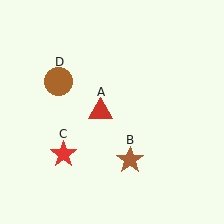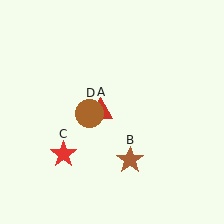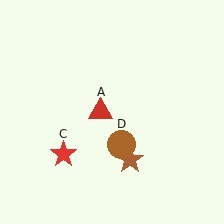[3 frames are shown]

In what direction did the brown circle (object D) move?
The brown circle (object D) moved down and to the right.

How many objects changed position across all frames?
1 object changed position: brown circle (object D).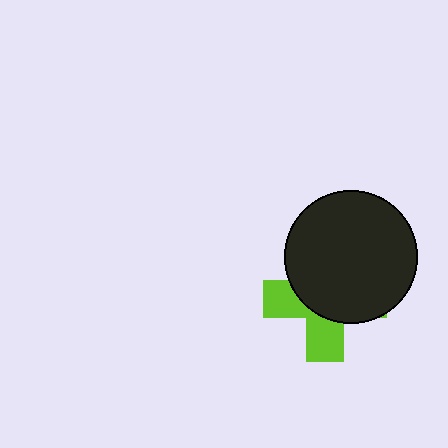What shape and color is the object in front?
The object in front is a black circle.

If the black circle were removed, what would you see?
You would see the complete lime cross.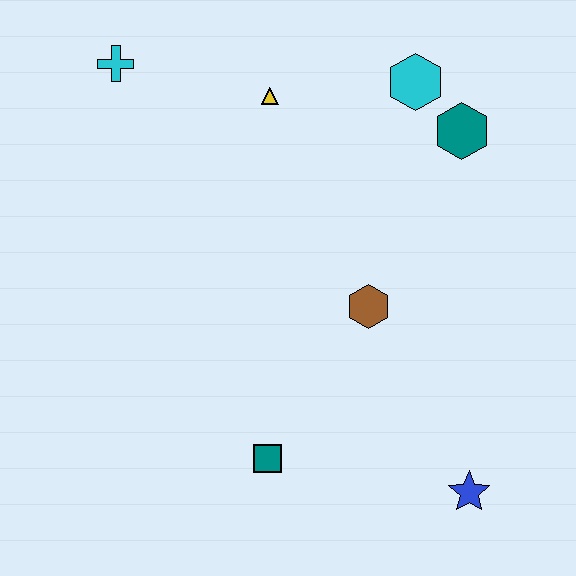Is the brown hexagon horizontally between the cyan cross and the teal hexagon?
Yes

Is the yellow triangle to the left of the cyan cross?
No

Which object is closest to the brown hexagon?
The teal square is closest to the brown hexagon.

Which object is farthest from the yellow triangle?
The blue star is farthest from the yellow triangle.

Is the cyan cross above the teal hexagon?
Yes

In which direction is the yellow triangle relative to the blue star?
The yellow triangle is above the blue star.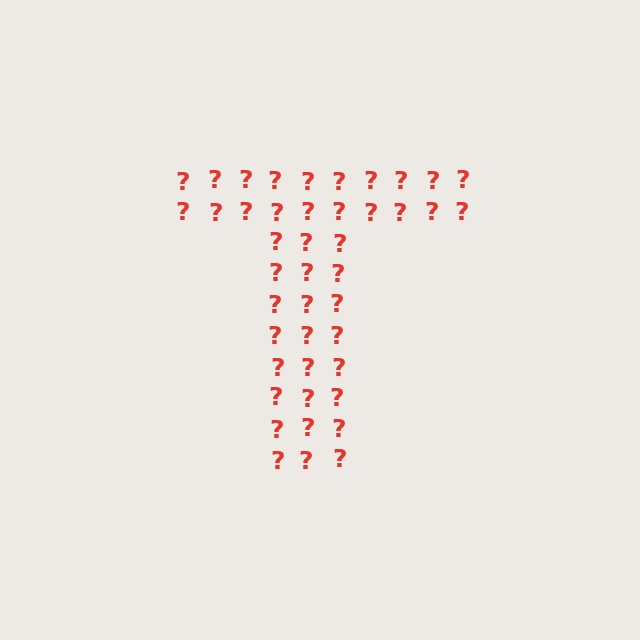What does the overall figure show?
The overall figure shows the letter T.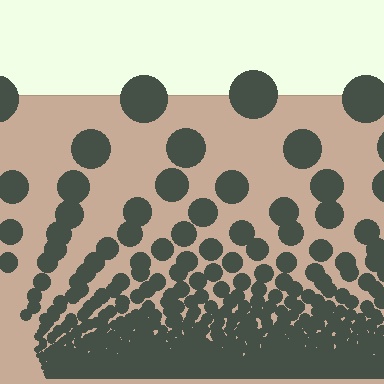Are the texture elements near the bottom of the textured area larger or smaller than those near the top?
Smaller. The gradient is inverted — elements near the bottom are smaller and denser.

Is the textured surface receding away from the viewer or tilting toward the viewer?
The surface appears to tilt toward the viewer. Texture elements get larger and sparser toward the top.